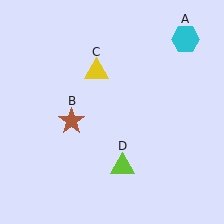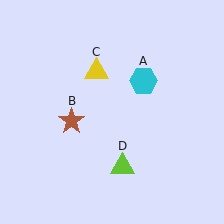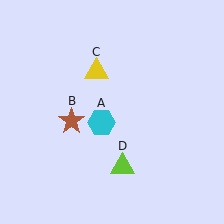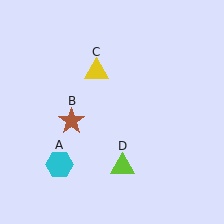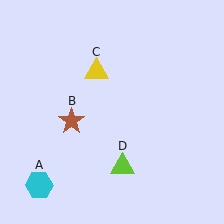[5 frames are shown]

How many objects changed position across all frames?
1 object changed position: cyan hexagon (object A).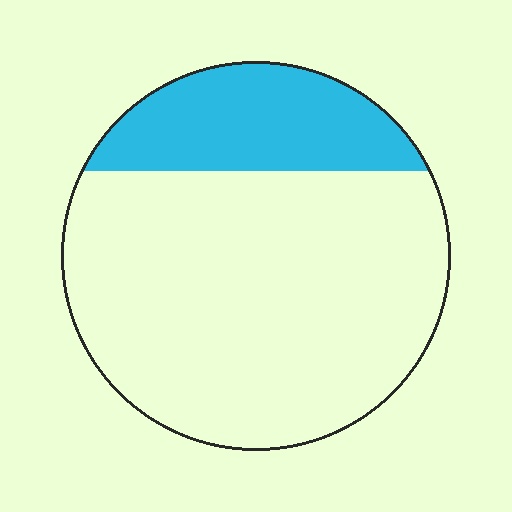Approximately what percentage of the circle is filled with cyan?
Approximately 25%.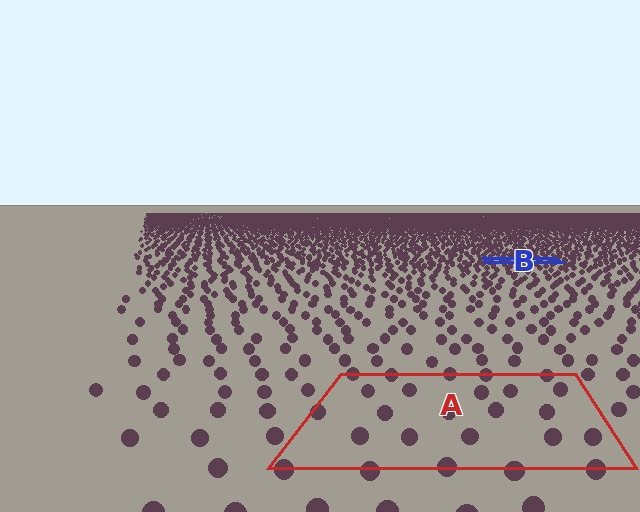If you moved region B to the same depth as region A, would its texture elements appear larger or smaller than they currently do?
They would appear larger. At a closer depth, the same texture elements are projected at a bigger on-screen size.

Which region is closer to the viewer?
Region A is closer. The texture elements there are larger and more spread out.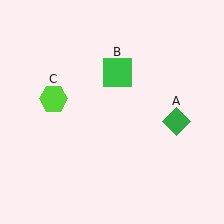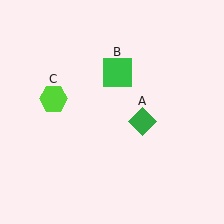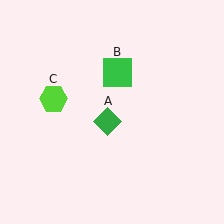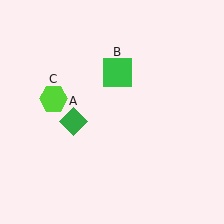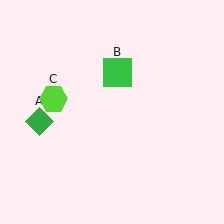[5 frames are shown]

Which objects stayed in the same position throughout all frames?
Green square (object B) and lime hexagon (object C) remained stationary.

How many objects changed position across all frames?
1 object changed position: green diamond (object A).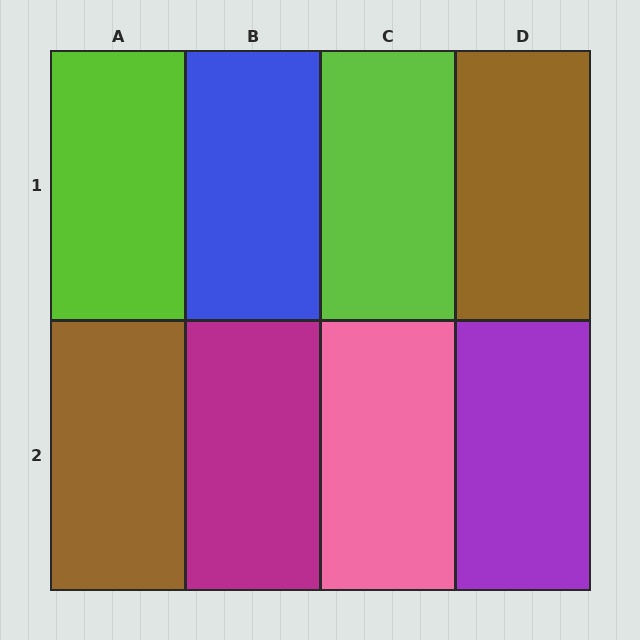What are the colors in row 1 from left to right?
Lime, blue, lime, brown.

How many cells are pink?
1 cell is pink.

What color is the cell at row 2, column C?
Pink.